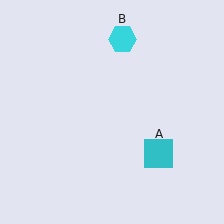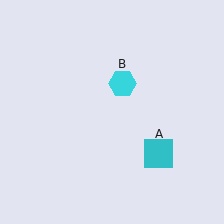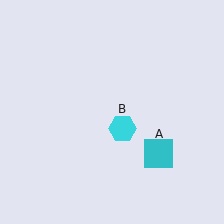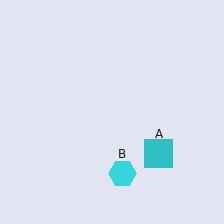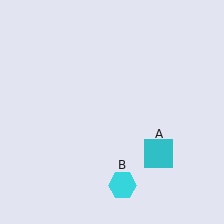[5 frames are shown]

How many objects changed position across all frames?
1 object changed position: cyan hexagon (object B).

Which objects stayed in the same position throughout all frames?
Cyan square (object A) remained stationary.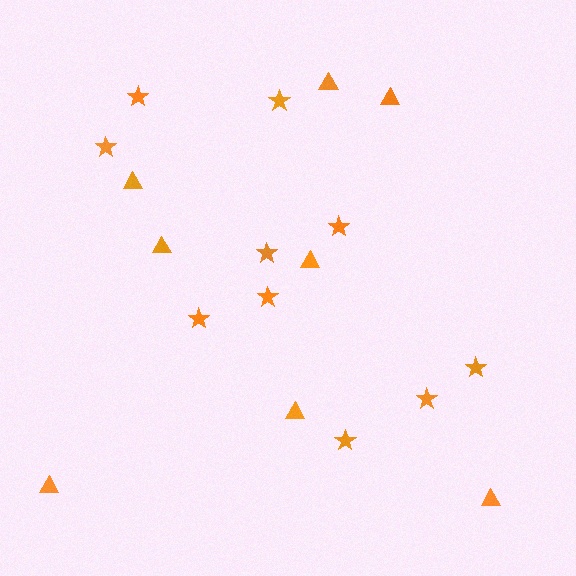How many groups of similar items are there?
There are 2 groups: one group of triangles (8) and one group of stars (10).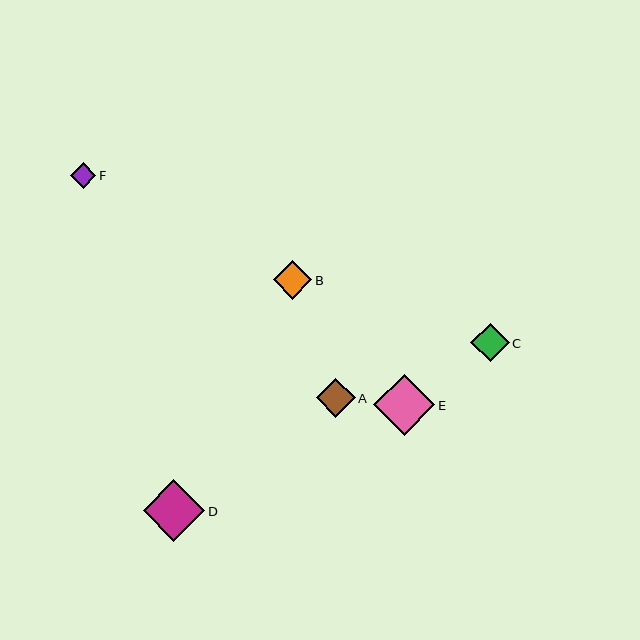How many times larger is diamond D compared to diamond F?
Diamond D is approximately 2.4 times the size of diamond F.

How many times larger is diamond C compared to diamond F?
Diamond C is approximately 1.5 times the size of diamond F.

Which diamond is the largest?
Diamond D is the largest with a size of approximately 62 pixels.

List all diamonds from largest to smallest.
From largest to smallest: D, E, A, C, B, F.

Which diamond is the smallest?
Diamond F is the smallest with a size of approximately 26 pixels.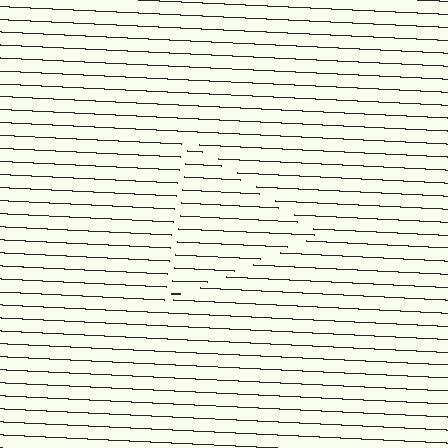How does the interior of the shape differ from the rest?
The interior of the shape contains the same grating, shifted by half a period — the contour is defined by the phase discontinuity where line-ends from the inner and outer gratings abut.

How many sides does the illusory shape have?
3 sides — the line-ends trace a triangle.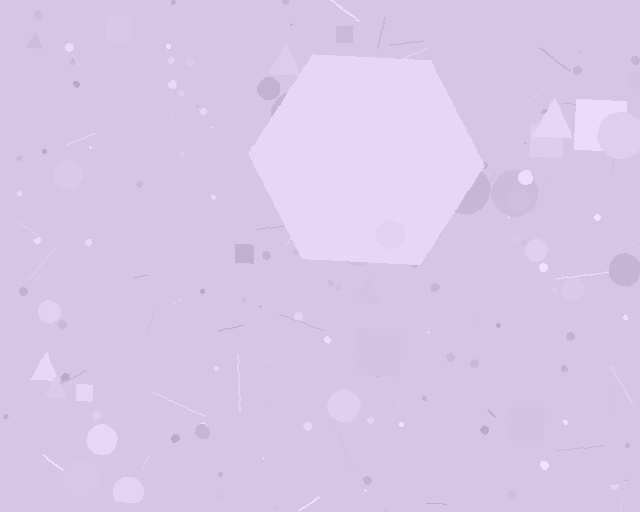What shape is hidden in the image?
A hexagon is hidden in the image.